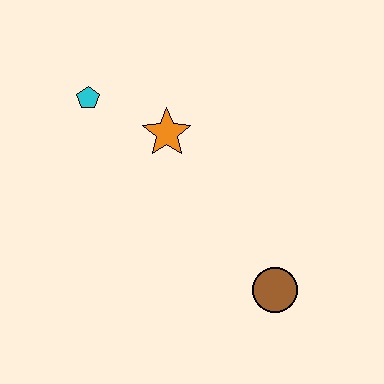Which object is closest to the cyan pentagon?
The orange star is closest to the cyan pentagon.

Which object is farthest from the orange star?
The brown circle is farthest from the orange star.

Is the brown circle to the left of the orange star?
No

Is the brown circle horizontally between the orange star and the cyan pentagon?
No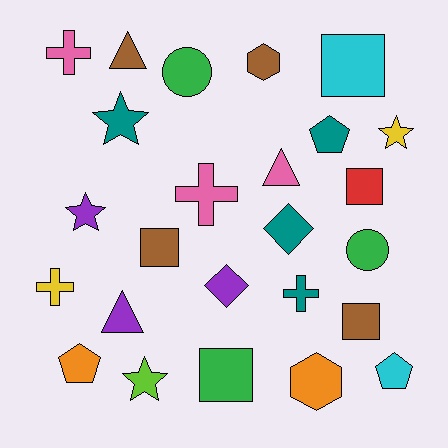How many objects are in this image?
There are 25 objects.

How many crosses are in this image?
There are 4 crosses.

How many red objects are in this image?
There is 1 red object.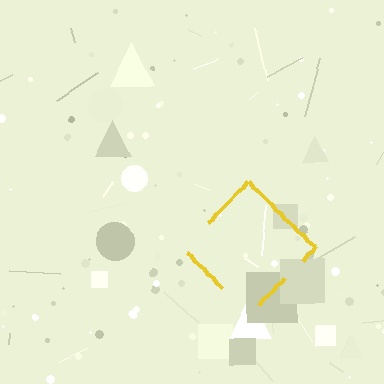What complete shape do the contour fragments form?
The contour fragments form a diamond.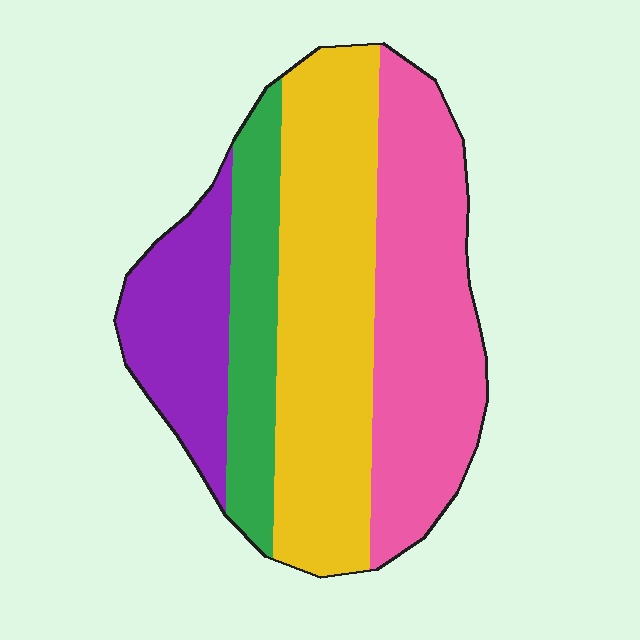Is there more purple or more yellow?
Yellow.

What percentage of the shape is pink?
Pink covers around 30% of the shape.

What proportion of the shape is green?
Green covers around 15% of the shape.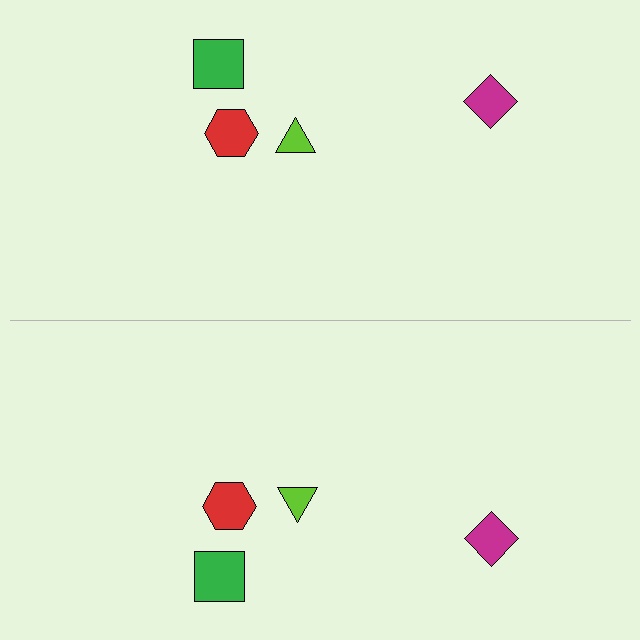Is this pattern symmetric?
Yes, this pattern has bilateral (reflection) symmetry.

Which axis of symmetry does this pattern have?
The pattern has a horizontal axis of symmetry running through the center of the image.